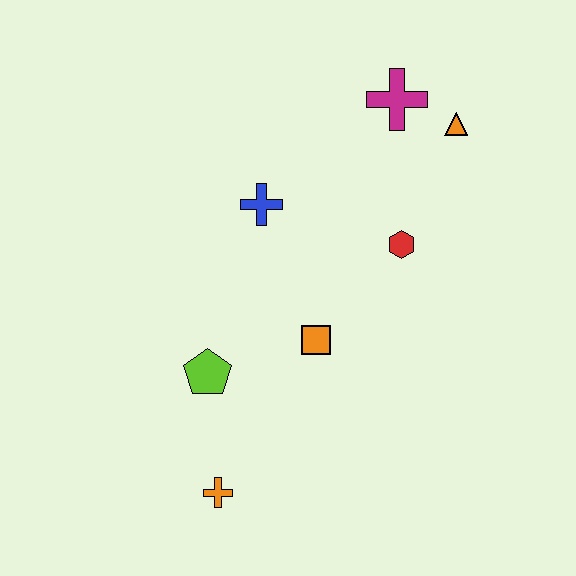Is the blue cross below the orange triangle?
Yes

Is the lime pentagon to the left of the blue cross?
Yes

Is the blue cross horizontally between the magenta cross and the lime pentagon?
Yes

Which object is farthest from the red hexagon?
The orange cross is farthest from the red hexagon.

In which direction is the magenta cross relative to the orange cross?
The magenta cross is above the orange cross.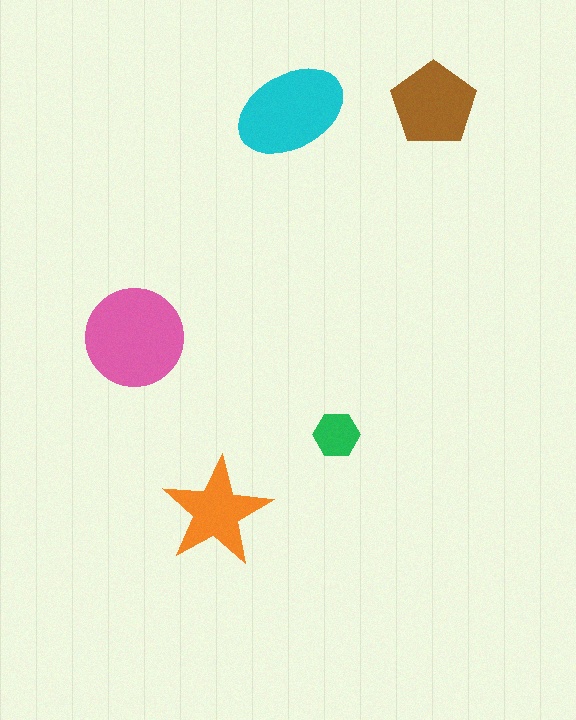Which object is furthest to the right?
The brown pentagon is rightmost.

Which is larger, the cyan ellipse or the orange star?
The cyan ellipse.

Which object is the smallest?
The green hexagon.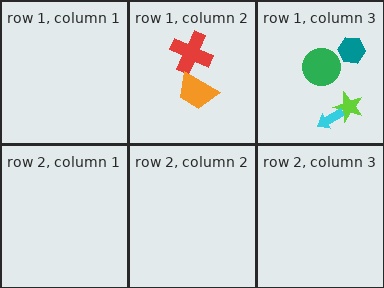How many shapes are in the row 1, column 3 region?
4.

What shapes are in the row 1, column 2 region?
The red cross, the orange trapezoid.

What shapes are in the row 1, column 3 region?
The teal hexagon, the lime star, the green circle, the cyan arrow.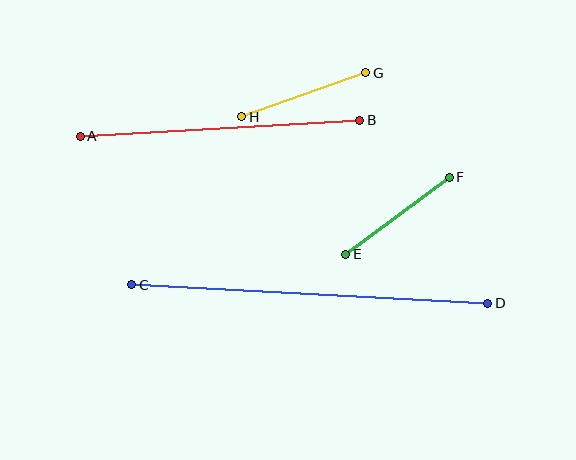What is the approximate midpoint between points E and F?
The midpoint is at approximately (397, 216) pixels.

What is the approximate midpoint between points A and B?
The midpoint is at approximately (220, 128) pixels.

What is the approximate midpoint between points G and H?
The midpoint is at approximately (304, 95) pixels.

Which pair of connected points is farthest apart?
Points C and D are farthest apart.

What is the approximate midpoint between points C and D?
The midpoint is at approximately (310, 294) pixels.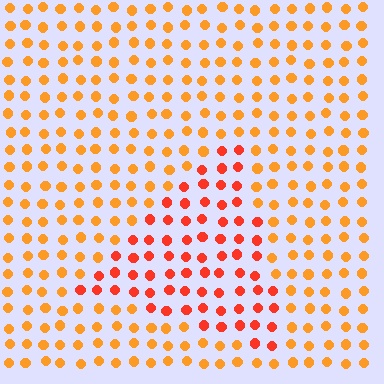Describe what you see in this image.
The image is filled with small orange elements in a uniform arrangement. A triangle-shaped region is visible where the elements are tinted to a slightly different hue, forming a subtle color boundary.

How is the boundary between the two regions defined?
The boundary is defined purely by a slight shift in hue (about 29 degrees). Spacing, size, and orientation are identical on both sides.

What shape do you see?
I see a triangle.